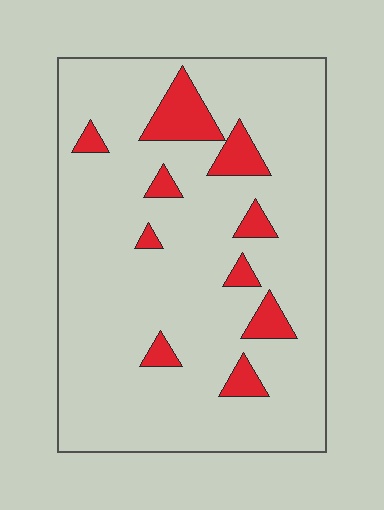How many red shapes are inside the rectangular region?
10.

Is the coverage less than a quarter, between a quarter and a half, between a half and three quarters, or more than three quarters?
Less than a quarter.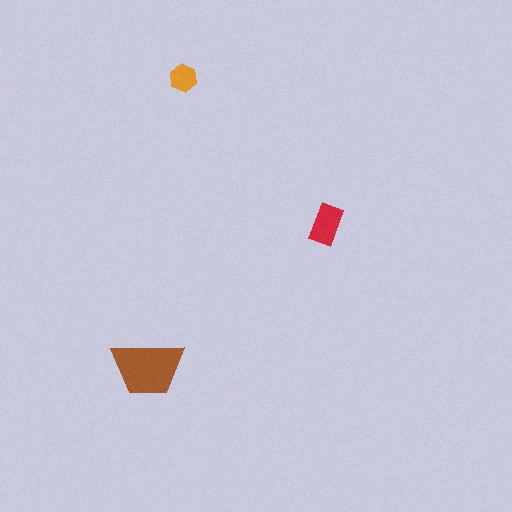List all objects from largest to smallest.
The brown trapezoid, the red rectangle, the orange hexagon.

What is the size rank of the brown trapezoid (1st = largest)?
1st.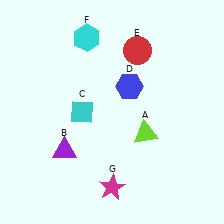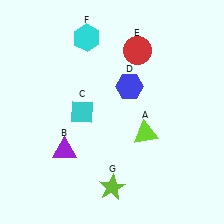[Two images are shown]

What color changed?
The star (G) changed from magenta in Image 1 to lime in Image 2.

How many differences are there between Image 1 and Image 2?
There is 1 difference between the two images.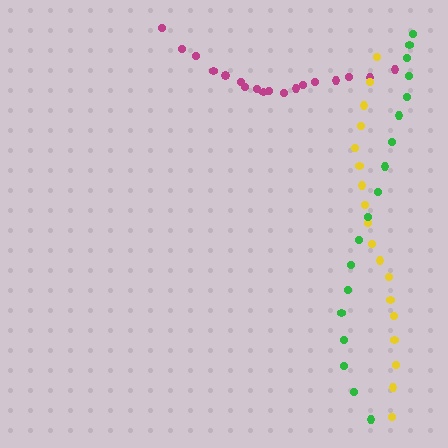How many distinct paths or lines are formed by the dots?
There are 3 distinct paths.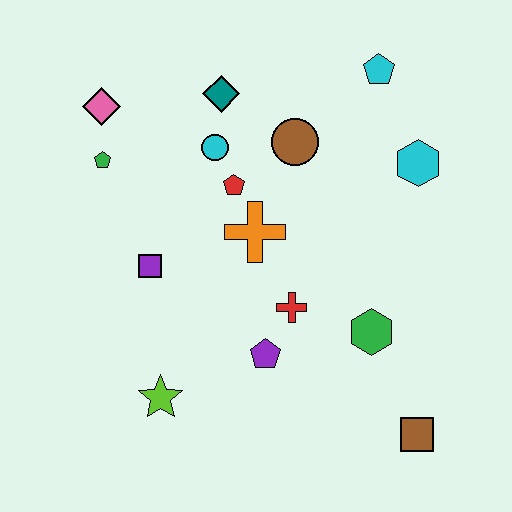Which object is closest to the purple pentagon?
The red cross is closest to the purple pentagon.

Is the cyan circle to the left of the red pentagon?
Yes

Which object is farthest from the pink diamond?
The brown square is farthest from the pink diamond.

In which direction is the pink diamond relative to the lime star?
The pink diamond is above the lime star.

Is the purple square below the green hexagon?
No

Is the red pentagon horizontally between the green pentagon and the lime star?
No